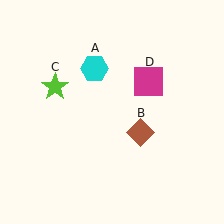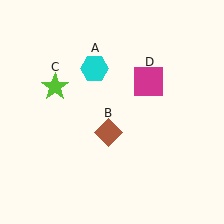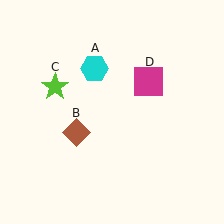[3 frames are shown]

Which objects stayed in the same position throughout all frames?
Cyan hexagon (object A) and lime star (object C) and magenta square (object D) remained stationary.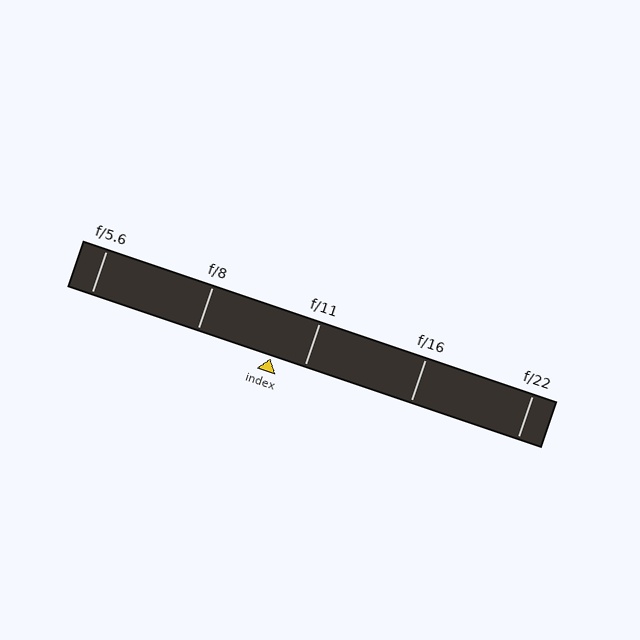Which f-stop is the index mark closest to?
The index mark is closest to f/11.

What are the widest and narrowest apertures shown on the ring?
The widest aperture shown is f/5.6 and the narrowest is f/22.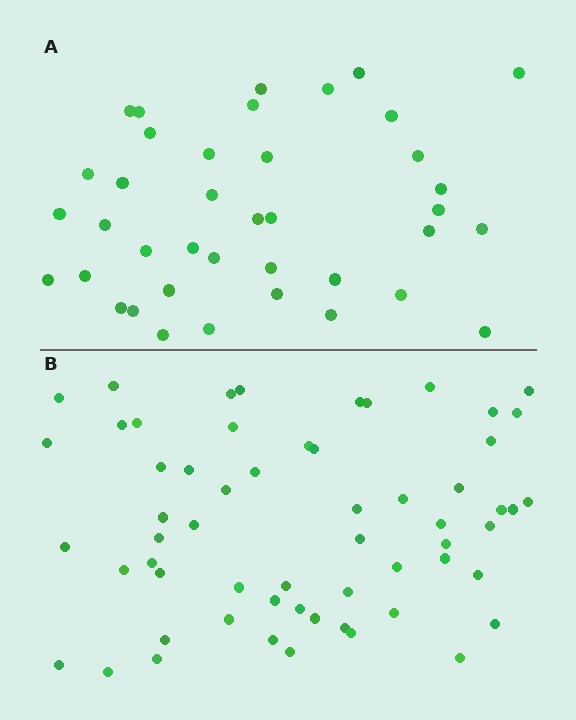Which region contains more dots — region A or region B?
Region B (the bottom region) has more dots.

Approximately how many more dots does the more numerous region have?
Region B has approximately 20 more dots than region A.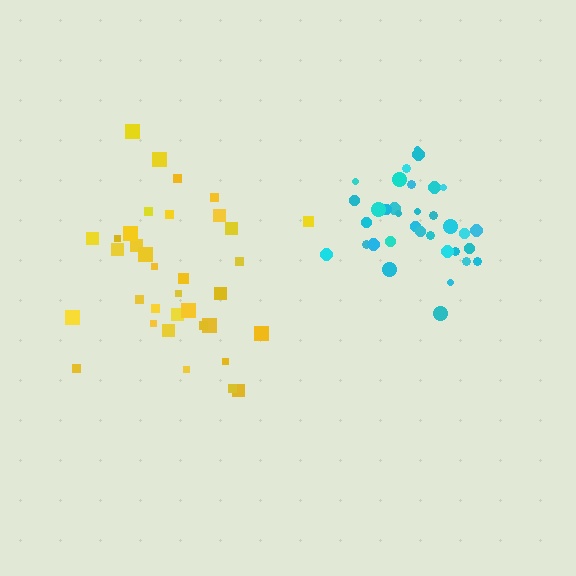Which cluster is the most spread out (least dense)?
Yellow.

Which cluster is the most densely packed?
Cyan.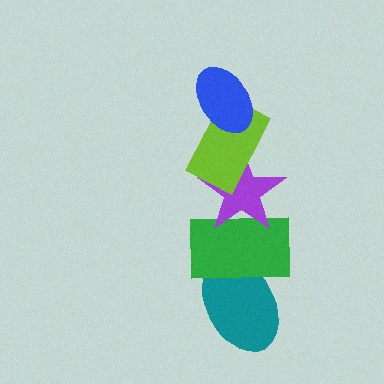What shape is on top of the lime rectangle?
The blue ellipse is on top of the lime rectangle.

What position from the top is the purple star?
The purple star is 3rd from the top.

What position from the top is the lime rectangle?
The lime rectangle is 2nd from the top.